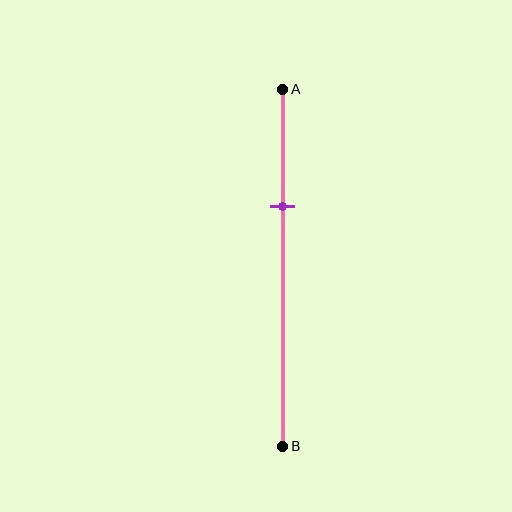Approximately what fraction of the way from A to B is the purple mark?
The purple mark is approximately 35% of the way from A to B.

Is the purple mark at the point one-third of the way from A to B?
Yes, the mark is approximately at the one-third point.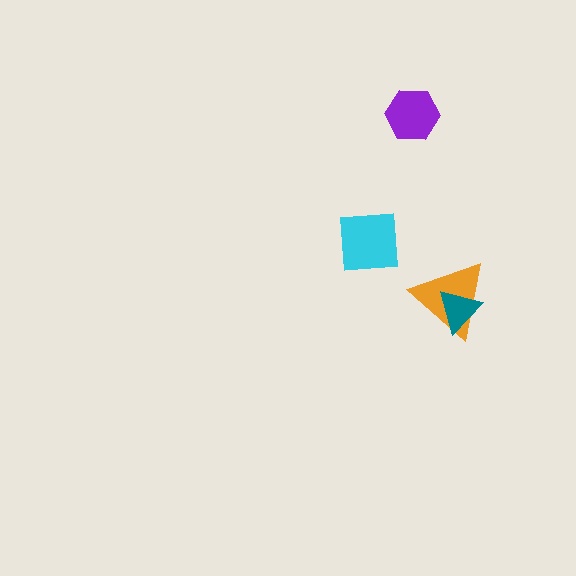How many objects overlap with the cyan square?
0 objects overlap with the cyan square.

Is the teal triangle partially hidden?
No, no other shape covers it.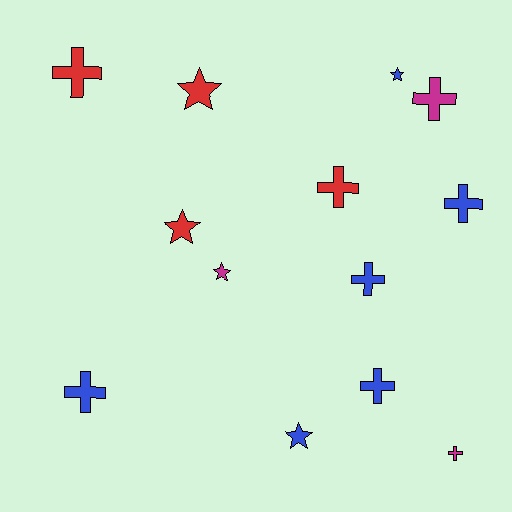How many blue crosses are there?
There are 4 blue crosses.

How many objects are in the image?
There are 13 objects.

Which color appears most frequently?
Blue, with 6 objects.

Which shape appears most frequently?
Cross, with 8 objects.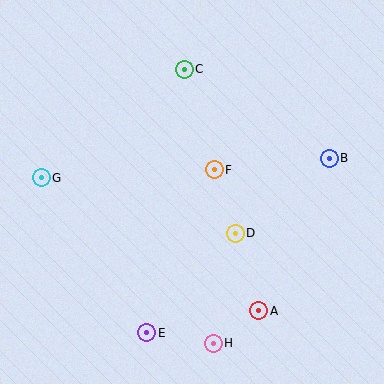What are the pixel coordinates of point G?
Point G is at (41, 178).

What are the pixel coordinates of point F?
Point F is at (214, 170).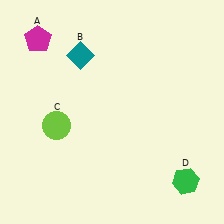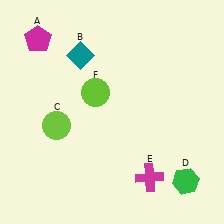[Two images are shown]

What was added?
A magenta cross (E), a lime circle (F) were added in Image 2.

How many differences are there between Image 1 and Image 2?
There are 2 differences between the two images.